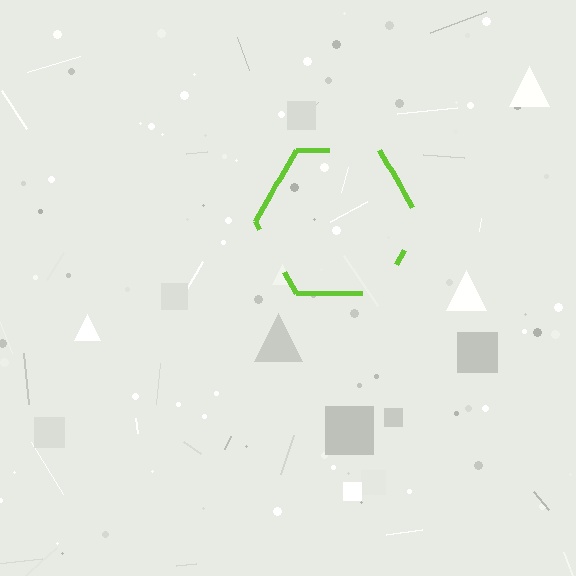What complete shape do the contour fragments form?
The contour fragments form a hexagon.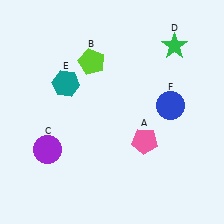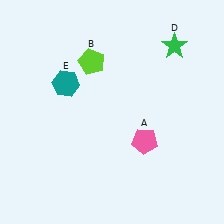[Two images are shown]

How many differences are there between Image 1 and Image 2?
There are 2 differences between the two images.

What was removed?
The purple circle (C), the blue circle (F) were removed in Image 2.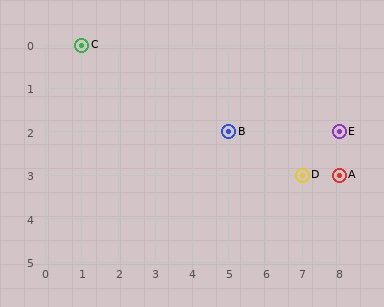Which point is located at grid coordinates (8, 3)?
Point A is at (8, 3).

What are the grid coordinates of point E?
Point E is at grid coordinates (8, 2).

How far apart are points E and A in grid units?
Points E and A are 1 row apart.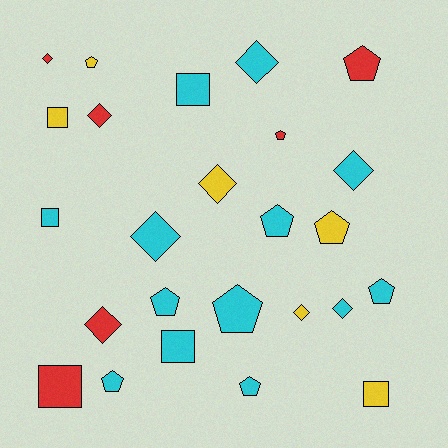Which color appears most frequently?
Cyan, with 13 objects.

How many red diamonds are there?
There are 3 red diamonds.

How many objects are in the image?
There are 25 objects.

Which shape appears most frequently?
Pentagon, with 10 objects.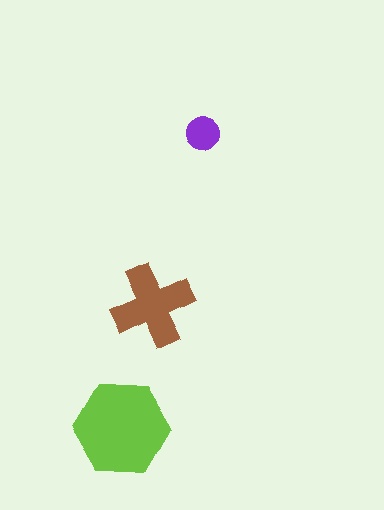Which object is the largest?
The lime hexagon.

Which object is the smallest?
The purple circle.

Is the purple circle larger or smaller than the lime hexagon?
Smaller.